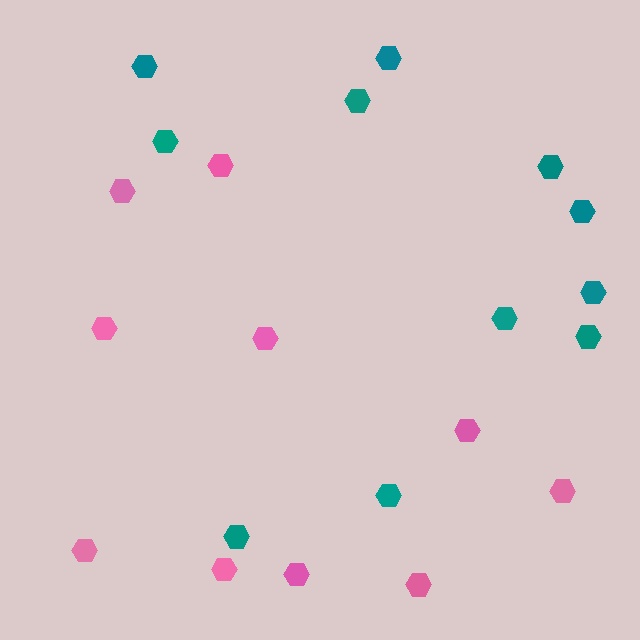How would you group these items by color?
There are 2 groups: one group of teal hexagons (11) and one group of pink hexagons (10).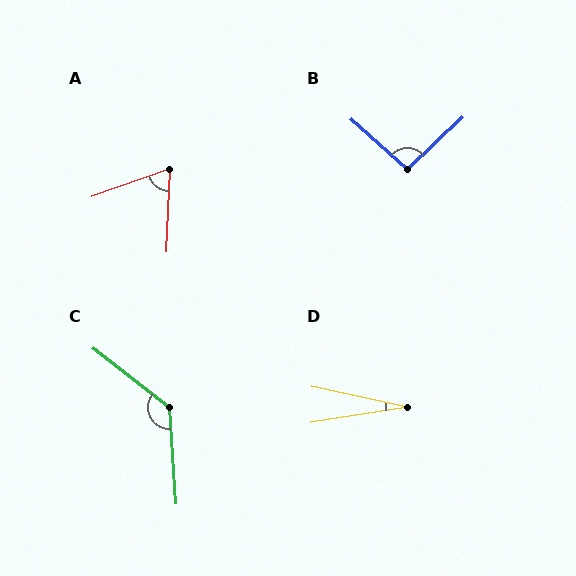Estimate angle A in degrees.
Approximately 68 degrees.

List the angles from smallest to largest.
D (21°), A (68°), B (95°), C (132°).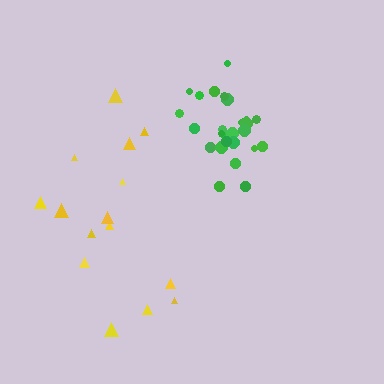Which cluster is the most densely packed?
Green.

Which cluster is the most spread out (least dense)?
Yellow.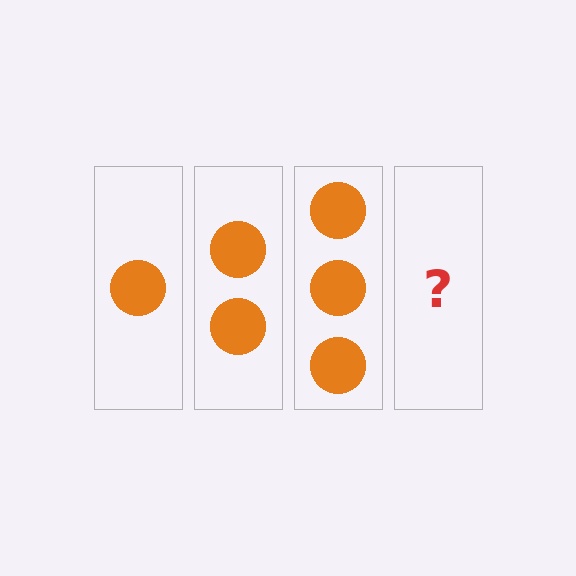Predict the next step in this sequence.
The next step is 4 circles.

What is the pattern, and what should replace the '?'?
The pattern is that each step adds one more circle. The '?' should be 4 circles.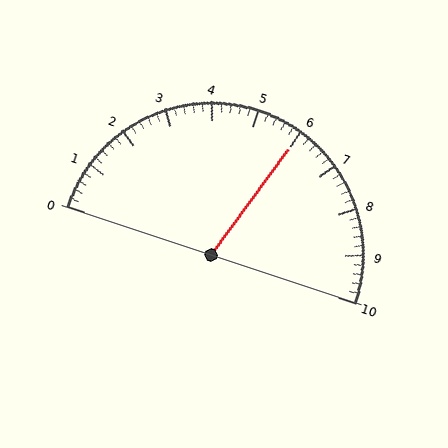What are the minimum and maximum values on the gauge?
The gauge ranges from 0 to 10.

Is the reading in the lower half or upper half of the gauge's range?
The reading is in the upper half of the range (0 to 10).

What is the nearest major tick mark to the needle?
The nearest major tick mark is 6.